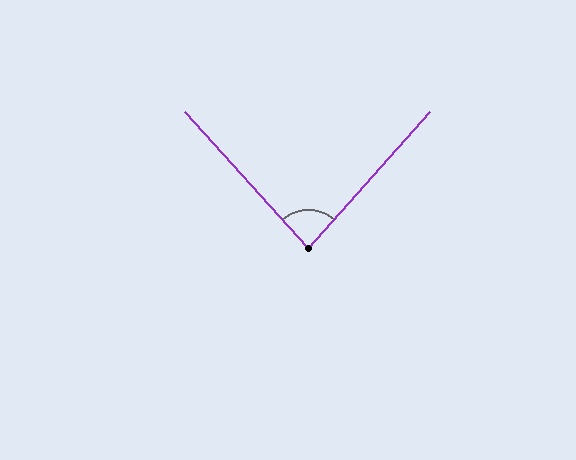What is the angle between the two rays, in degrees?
Approximately 84 degrees.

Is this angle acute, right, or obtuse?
It is acute.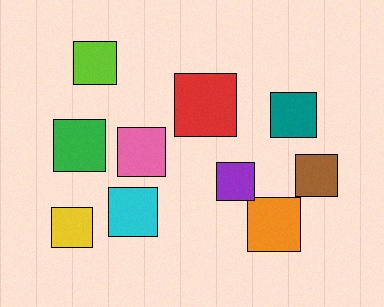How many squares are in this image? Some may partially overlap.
There are 10 squares.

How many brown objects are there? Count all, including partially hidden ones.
There is 1 brown object.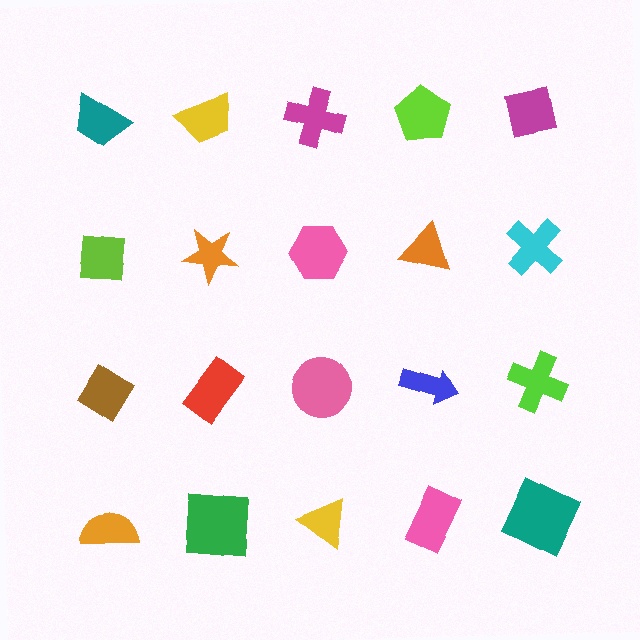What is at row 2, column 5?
A cyan cross.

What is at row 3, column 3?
A pink circle.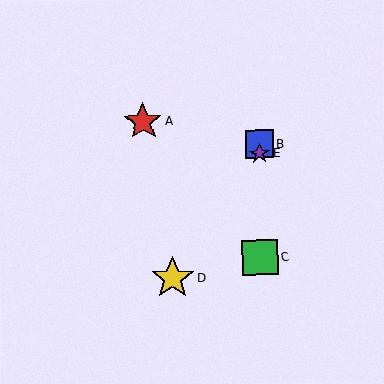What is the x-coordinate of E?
Object E is at x≈259.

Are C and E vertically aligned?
Yes, both are at x≈260.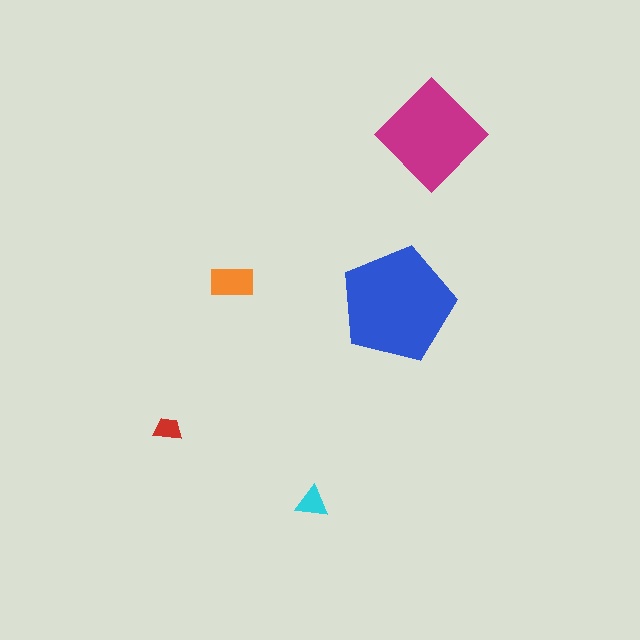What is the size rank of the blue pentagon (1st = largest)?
1st.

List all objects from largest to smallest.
The blue pentagon, the magenta diamond, the orange rectangle, the cyan triangle, the red trapezoid.